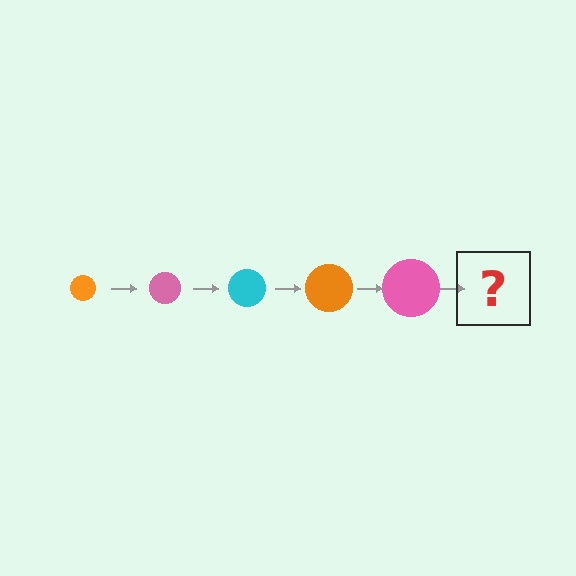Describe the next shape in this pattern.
It should be a cyan circle, larger than the previous one.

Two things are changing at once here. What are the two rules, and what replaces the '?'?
The two rules are that the circle grows larger each step and the color cycles through orange, pink, and cyan. The '?' should be a cyan circle, larger than the previous one.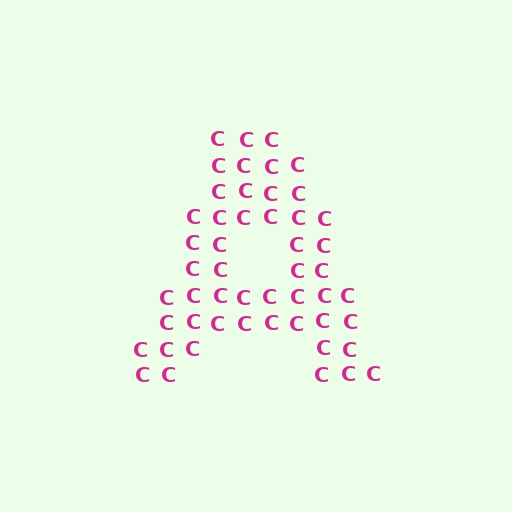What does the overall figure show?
The overall figure shows the letter A.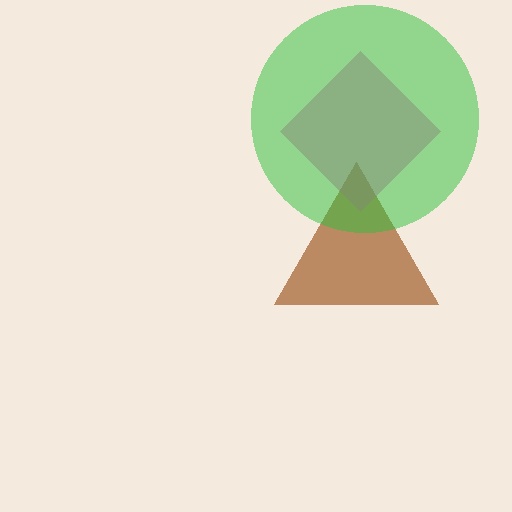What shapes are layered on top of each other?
The layered shapes are: a brown triangle, a pink diamond, a green circle.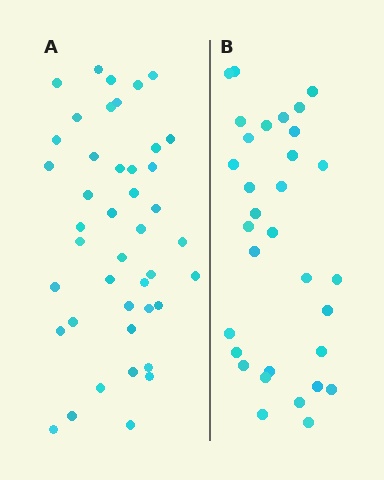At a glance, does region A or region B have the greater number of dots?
Region A (the left region) has more dots.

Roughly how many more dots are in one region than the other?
Region A has roughly 12 or so more dots than region B.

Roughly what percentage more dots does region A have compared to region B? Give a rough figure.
About 35% more.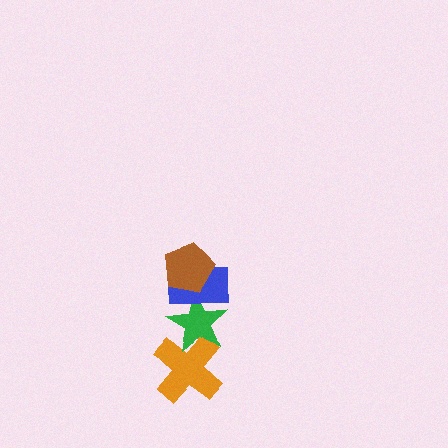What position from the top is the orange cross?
The orange cross is 4th from the top.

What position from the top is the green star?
The green star is 3rd from the top.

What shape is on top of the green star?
The blue rectangle is on top of the green star.